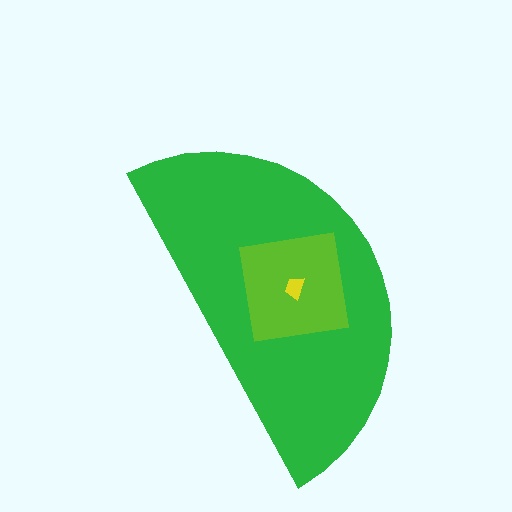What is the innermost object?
The yellow trapezoid.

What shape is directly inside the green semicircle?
The lime square.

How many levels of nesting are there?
3.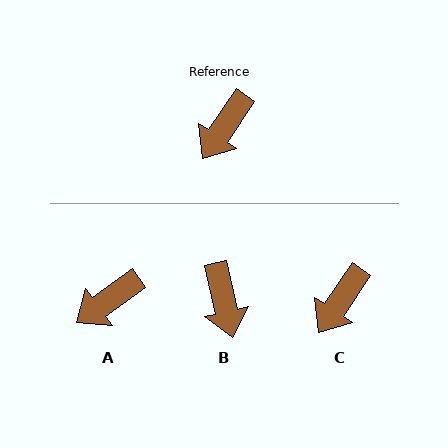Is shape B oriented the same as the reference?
No, it is off by about 47 degrees.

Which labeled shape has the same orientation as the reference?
C.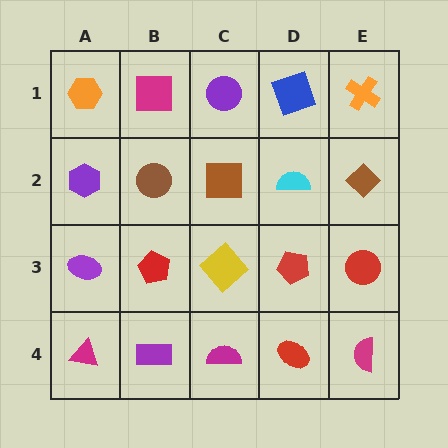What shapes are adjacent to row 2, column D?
A blue square (row 1, column D), a red pentagon (row 3, column D), a brown square (row 2, column C), a brown diamond (row 2, column E).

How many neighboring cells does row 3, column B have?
4.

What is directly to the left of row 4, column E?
A red ellipse.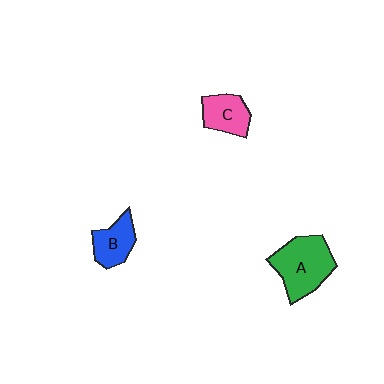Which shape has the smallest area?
Shape B (blue).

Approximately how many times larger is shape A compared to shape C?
Approximately 1.7 times.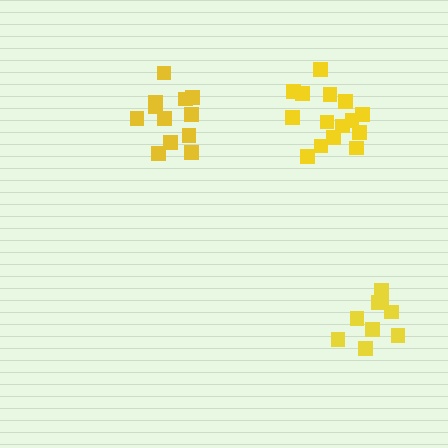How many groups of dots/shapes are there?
There are 3 groups.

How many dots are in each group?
Group 1: 15 dots, Group 2: 12 dots, Group 3: 9 dots (36 total).